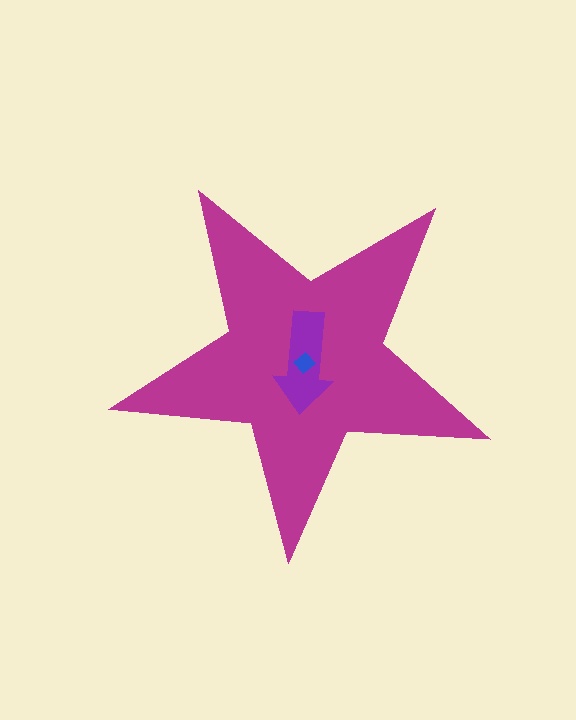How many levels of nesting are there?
3.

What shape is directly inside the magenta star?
The purple arrow.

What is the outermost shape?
The magenta star.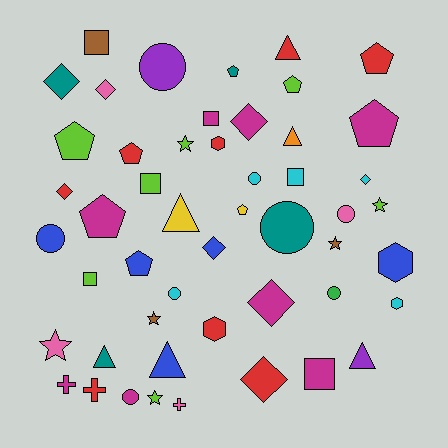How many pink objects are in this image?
There are 4 pink objects.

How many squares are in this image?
There are 6 squares.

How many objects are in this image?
There are 50 objects.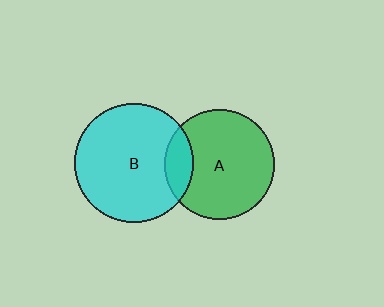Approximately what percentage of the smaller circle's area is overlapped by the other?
Approximately 15%.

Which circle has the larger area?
Circle B (cyan).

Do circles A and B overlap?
Yes.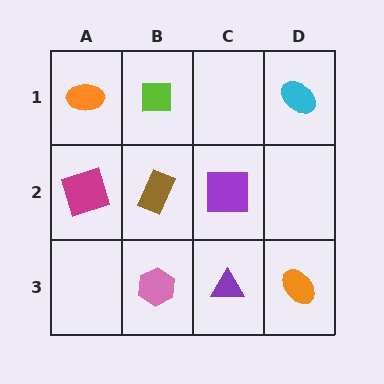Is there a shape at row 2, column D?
No, that cell is empty.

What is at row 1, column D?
A cyan ellipse.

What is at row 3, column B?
A pink hexagon.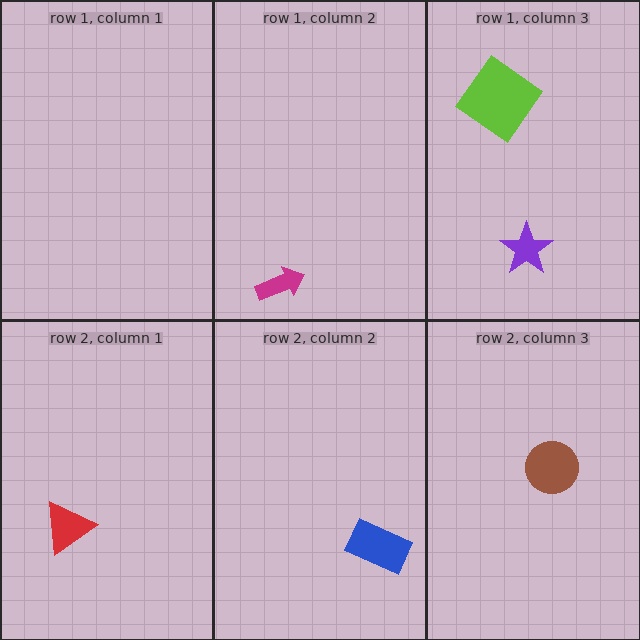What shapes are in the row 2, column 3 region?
The brown circle.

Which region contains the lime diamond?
The row 1, column 3 region.